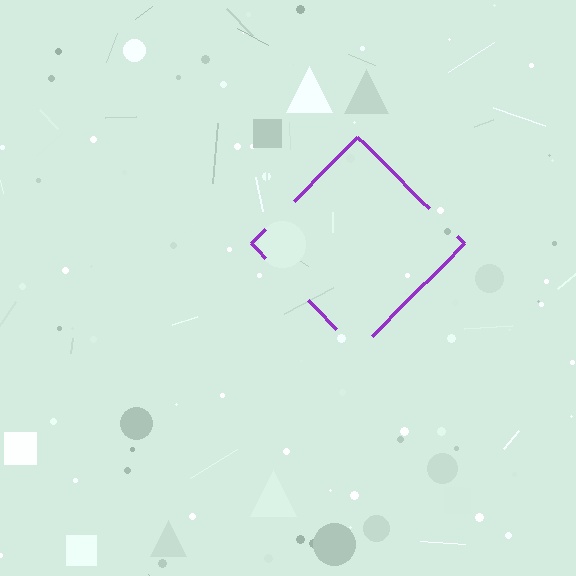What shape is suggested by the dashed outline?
The dashed outline suggests a diamond.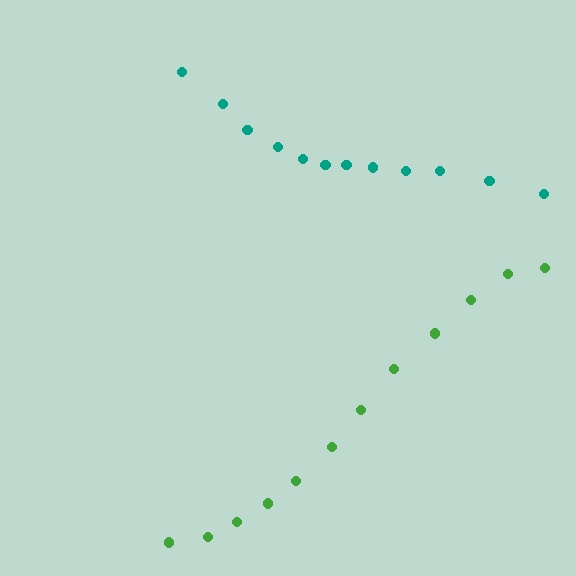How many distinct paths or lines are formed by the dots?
There are 2 distinct paths.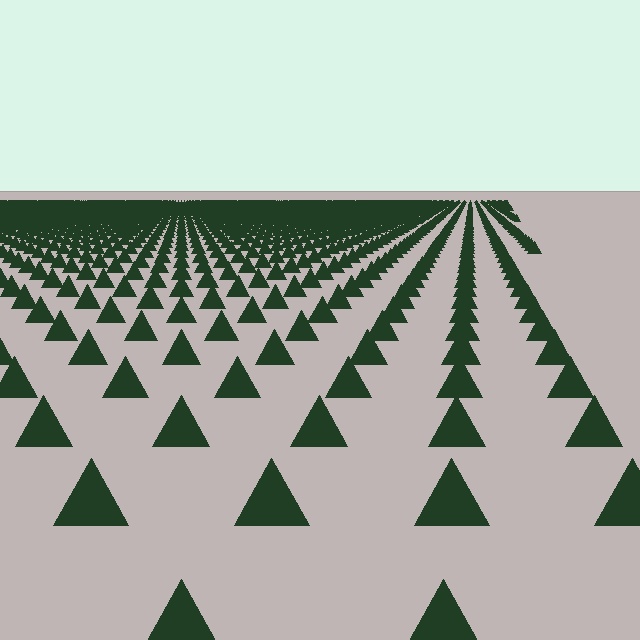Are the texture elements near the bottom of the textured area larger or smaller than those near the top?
Larger. Near the bottom, elements are closer to the viewer and appear at a bigger on-screen size.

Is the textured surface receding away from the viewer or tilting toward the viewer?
The surface is receding away from the viewer. Texture elements get smaller and denser toward the top.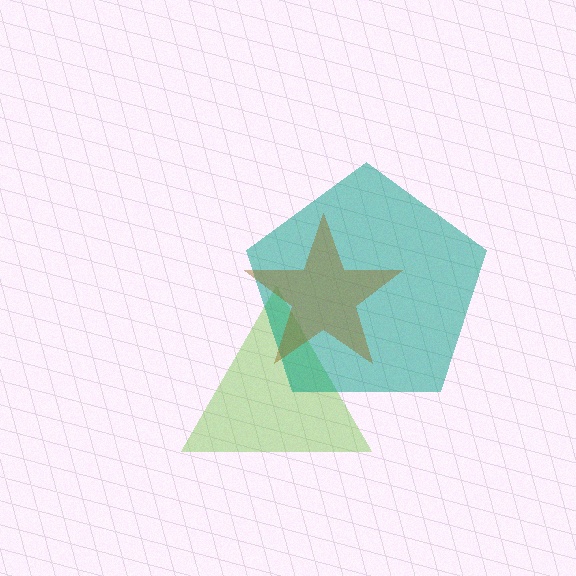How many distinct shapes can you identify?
There are 3 distinct shapes: a lime triangle, a teal pentagon, a brown star.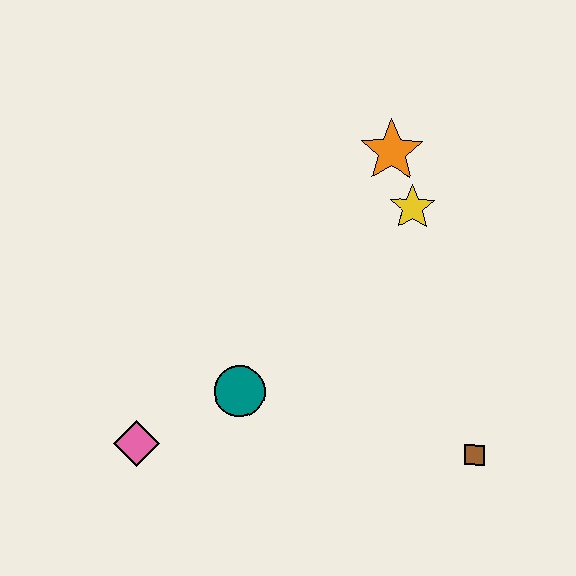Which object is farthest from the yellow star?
The pink diamond is farthest from the yellow star.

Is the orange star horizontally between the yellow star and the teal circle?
Yes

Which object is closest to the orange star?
The yellow star is closest to the orange star.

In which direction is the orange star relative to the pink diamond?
The orange star is above the pink diamond.